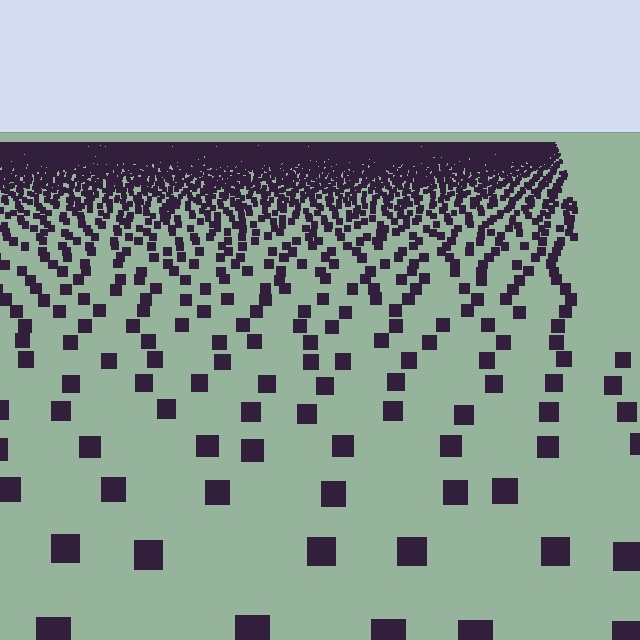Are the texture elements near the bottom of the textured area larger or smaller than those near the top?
Larger. Near the bottom, elements are closer to the viewer and appear at a bigger on-screen size.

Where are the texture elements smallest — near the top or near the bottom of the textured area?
Near the top.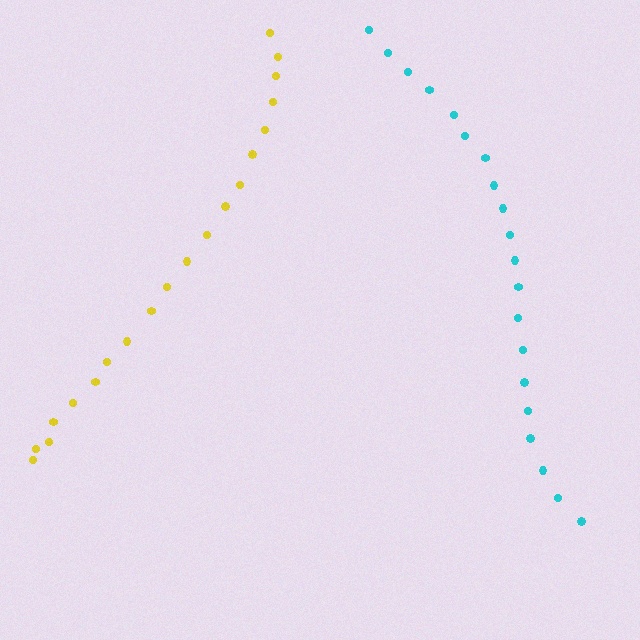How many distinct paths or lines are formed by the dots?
There are 2 distinct paths.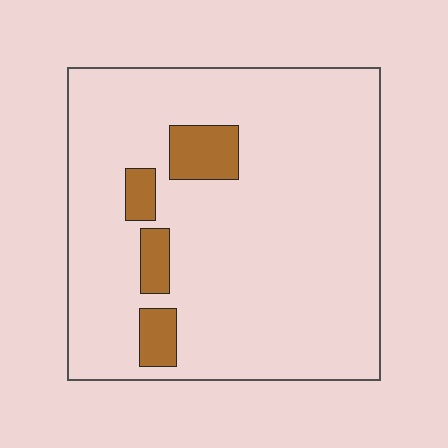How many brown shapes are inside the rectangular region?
4.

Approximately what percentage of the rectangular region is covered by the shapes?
Approximately 10%.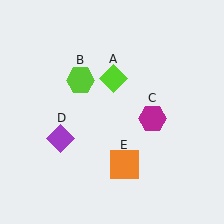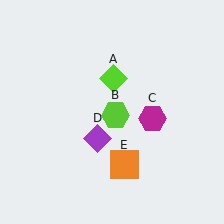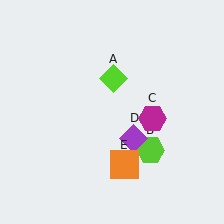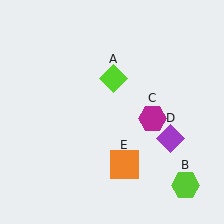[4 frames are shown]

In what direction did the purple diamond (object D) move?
The purple diamond (object D) moved right.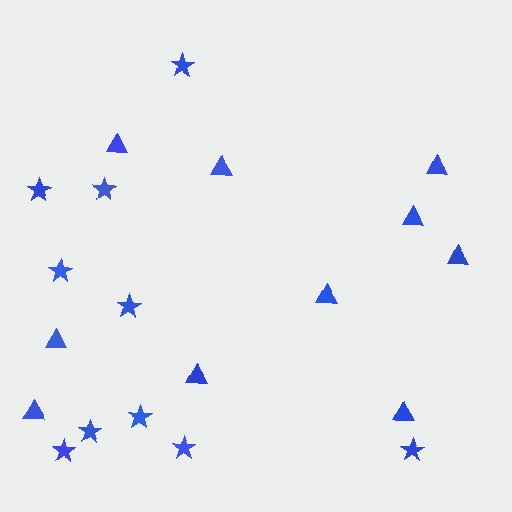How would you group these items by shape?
There are 2 groups: one group of stars (10) and one group of triangles (10).